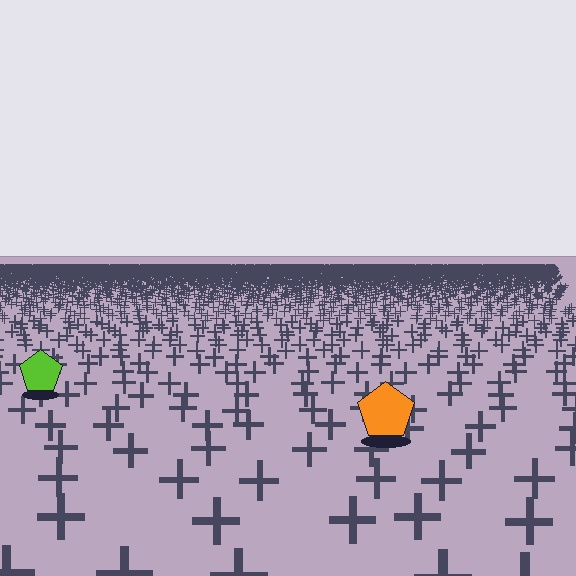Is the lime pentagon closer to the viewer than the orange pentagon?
No. The orange pentagon is closer — you can tell from the texture gradient: the ground texture is coarser near it.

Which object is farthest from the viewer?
The lime pentagon is farthest from the viewer. It appears smaller and the ground texture around it is denser.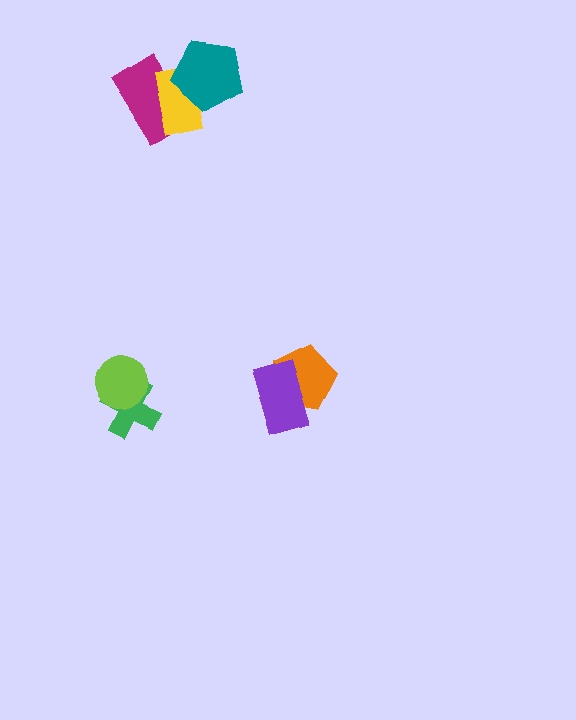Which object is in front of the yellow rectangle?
The teal pentagon is in front of the yellow rectangle.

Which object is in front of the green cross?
The lime circle is in front of the green cross.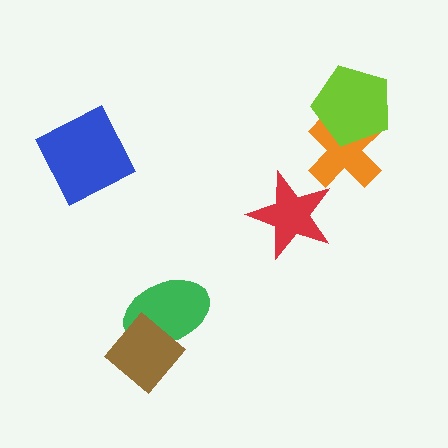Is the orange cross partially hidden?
Yes, it is partially covered by another shape.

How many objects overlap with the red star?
0 objects overlap with the red star.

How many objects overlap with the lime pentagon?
1 object overlaps with the lime pentagon.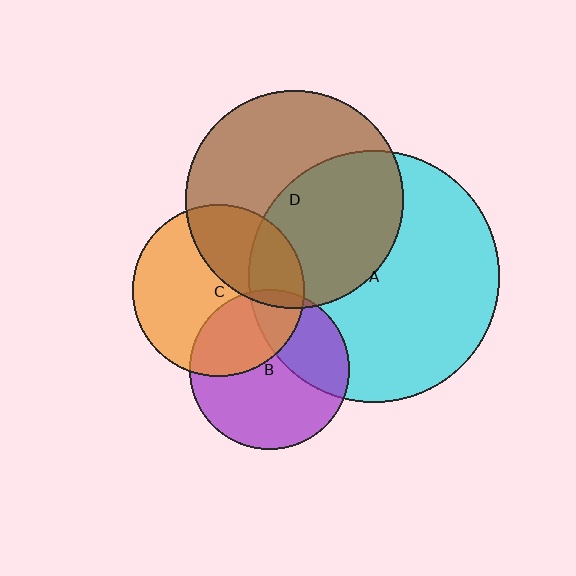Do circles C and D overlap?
Yes.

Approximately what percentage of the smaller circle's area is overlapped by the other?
Approximately 35%.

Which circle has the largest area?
Circle A (cyan).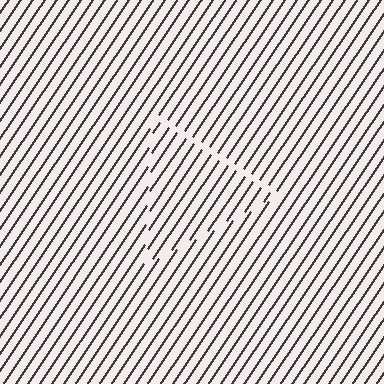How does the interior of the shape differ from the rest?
The interior of the shape contains the same grating, shifted by half a period — the contour is defined by the phase discontinuity where line-ends from the inner and outer gratings abut.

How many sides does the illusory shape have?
3 sides — the line-ends trace a triangle.